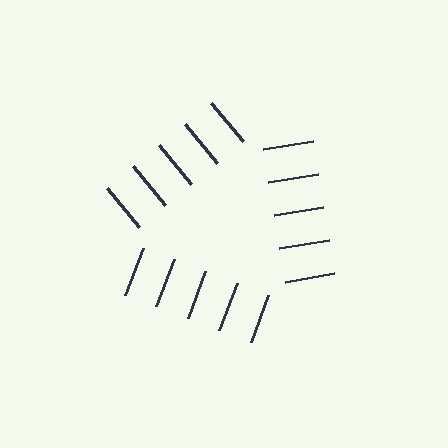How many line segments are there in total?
15 — 5 along each of the 3 edges.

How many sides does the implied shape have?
3 sides — the line-ends trace a triangle.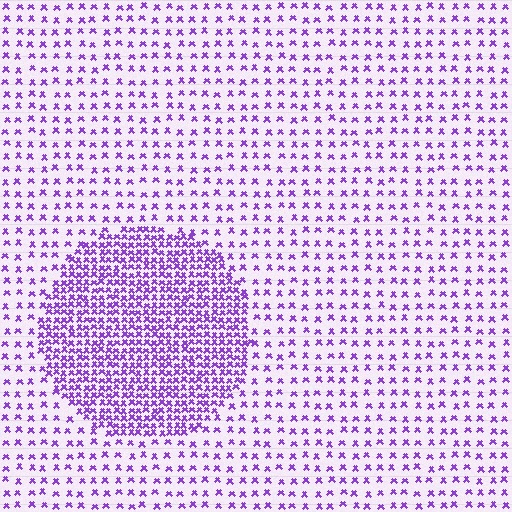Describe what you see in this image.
The image contains small purple elements arranged at two different densities. A circle-shaped region is visible where the elements are more densely packed than the surrounding area.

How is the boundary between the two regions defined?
The boundary is defined by a change in element density (approximately 2.7x ratio). All elements are the same color, size, and shape.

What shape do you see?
I see a circle.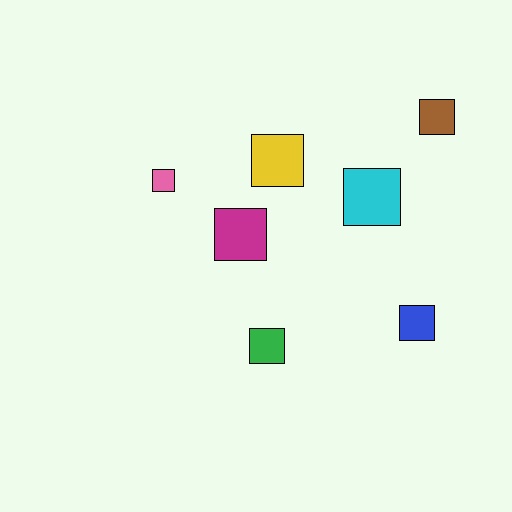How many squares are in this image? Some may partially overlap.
There are 7 squares.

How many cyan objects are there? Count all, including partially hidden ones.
There is 1 cyan object.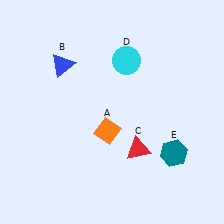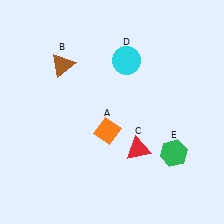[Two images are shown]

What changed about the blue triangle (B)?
In Image 1, B is blue. In Image 2, it changed to brown.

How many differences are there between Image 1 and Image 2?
There are 2 differences between the two images.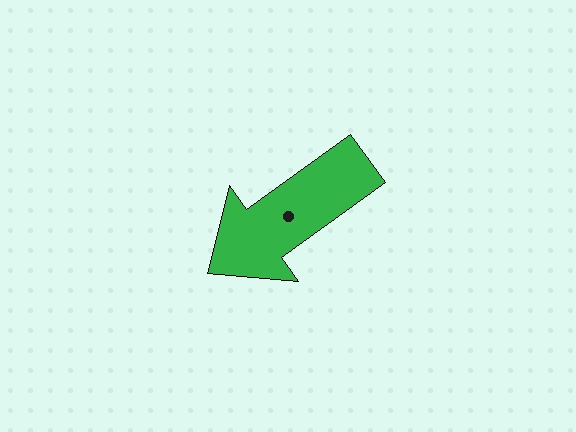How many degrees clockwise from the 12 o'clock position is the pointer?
Approximately 234 degrees.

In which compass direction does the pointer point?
Southwest.